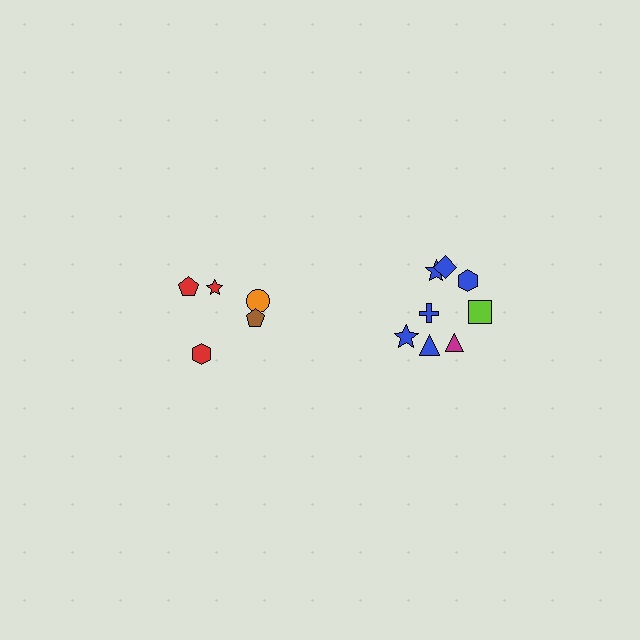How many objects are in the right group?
There are 8 objects.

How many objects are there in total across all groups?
There are 13 objects.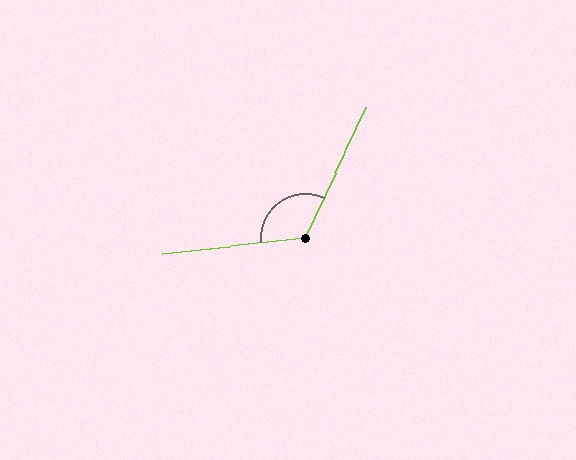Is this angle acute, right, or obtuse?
It is obtuse.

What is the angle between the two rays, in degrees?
Approximately 121 degrees.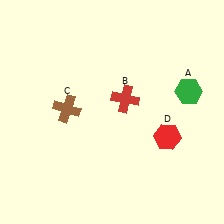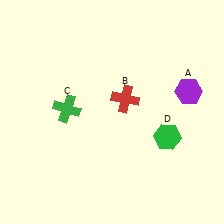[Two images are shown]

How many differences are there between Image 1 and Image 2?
There are 3 differences between the two images.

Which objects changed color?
A changed from green to purple. C changed from brown to green. D changed from red to green.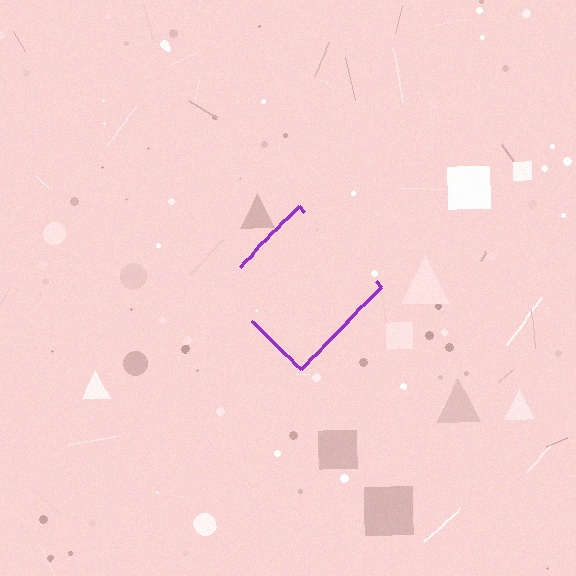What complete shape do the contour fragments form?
The contour fragments form a diamond.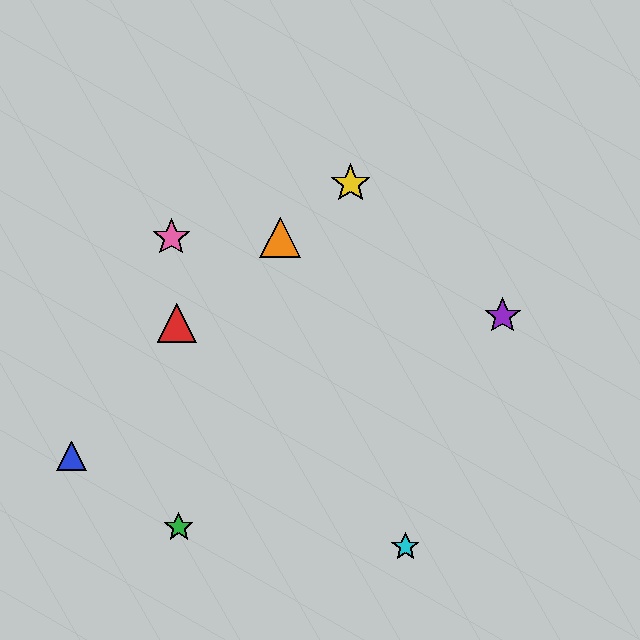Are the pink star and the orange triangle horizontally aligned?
Yes, both are at y≈238.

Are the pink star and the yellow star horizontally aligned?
No, the pink star is at y≈238 and the yellow star is at y≈184.